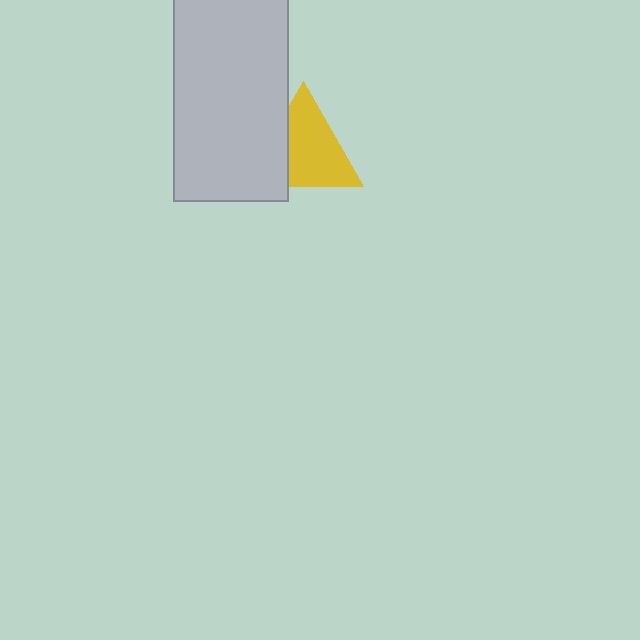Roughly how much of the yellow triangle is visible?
Most of it is visible (roughly 70%).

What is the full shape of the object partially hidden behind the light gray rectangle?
The partially hidden object is a yellow triangle.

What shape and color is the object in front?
The object in front is a light gray rectangle.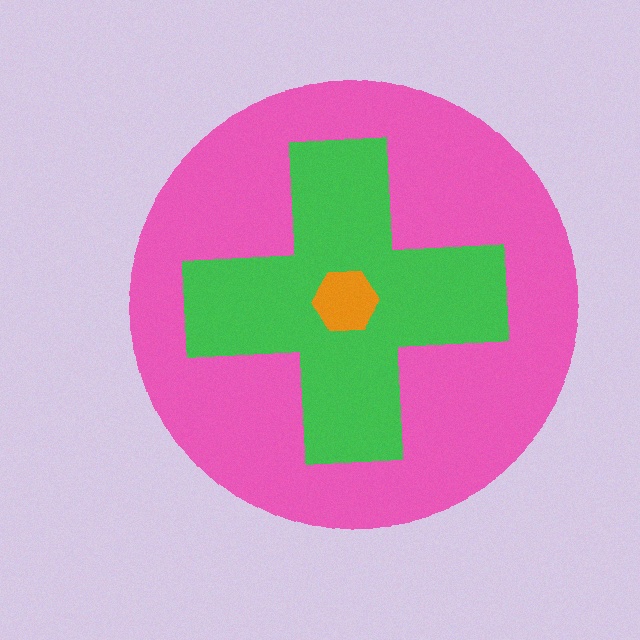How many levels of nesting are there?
3.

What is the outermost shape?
The pink circle.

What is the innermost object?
The orange hexagon.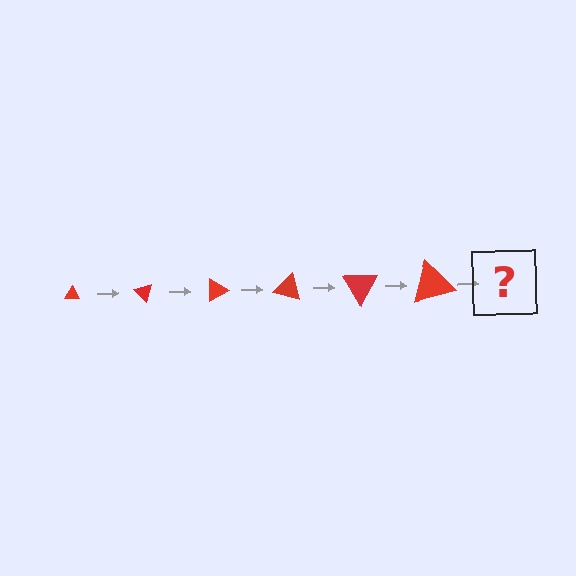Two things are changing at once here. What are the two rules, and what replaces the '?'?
The two rules are that the triangle grows larger each step and it rotates 45 degrees each step. The '?' should be a triangle, larger than the previous one and rotated 270 degrees from the start.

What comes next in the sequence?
The next element should be a triangle, larger than the previous one and rotated 270 degrees from the start.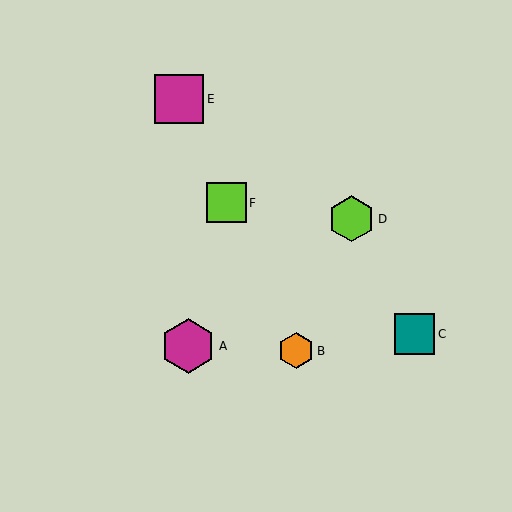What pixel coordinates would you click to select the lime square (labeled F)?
Click at (226, 203) to select the lime square F.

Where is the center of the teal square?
The center of the teal square is at (414, 334).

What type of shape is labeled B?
Shape B is an orange hexagon.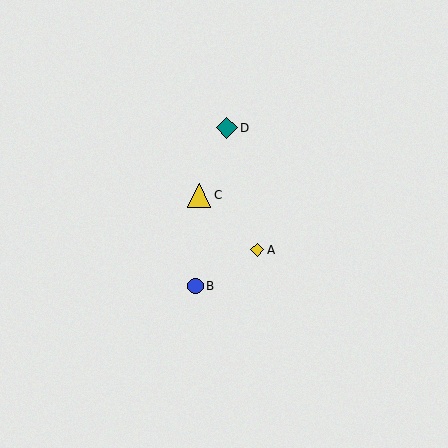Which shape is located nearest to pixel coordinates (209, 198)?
The yellow triangle (labeled C) at (199, 195) is nearest to that location.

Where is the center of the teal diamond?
The center of the teal diamond is at (227, 128).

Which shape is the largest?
The yellow triangle (labeled C) is the largest.